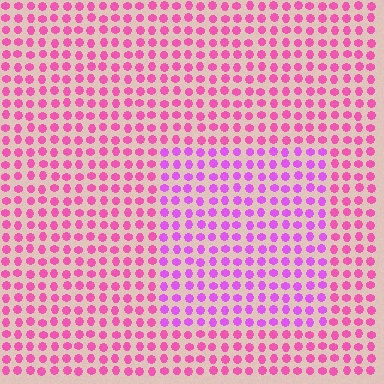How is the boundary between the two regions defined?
The boundary is defined purely by a slight shift in hue (about 31 degrees). Spacing, size, and orientation are identical on both sides.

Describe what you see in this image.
The image is filled with small pink elements in a uniform arrangement. A rectangle-shaped region is visible where the elements are tinted to a slightly different hue, forming a subtle color boundary.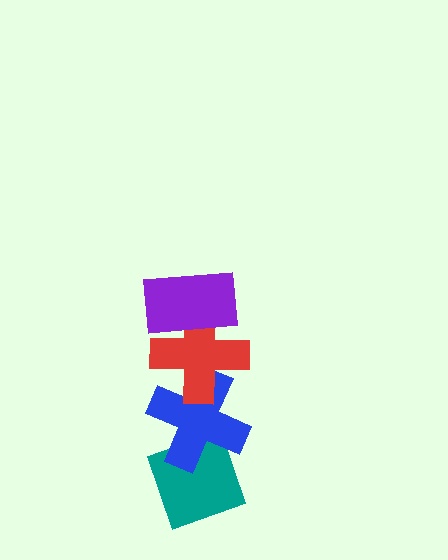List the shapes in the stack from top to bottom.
From top to bottom: the purple rectangle, the red cross, the blue cross, the teal diamond.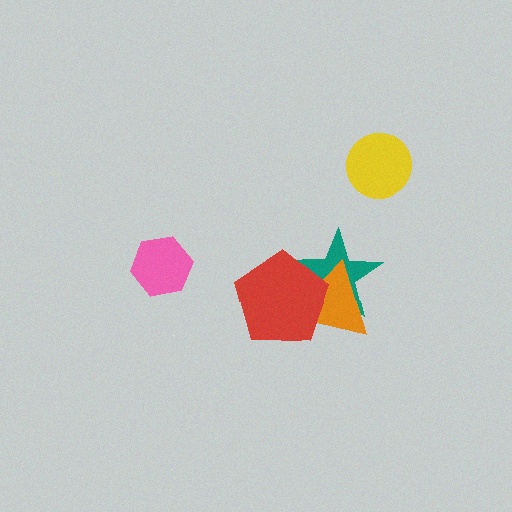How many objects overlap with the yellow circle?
0 objects overlap with the yellow circle.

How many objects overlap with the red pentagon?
2 objects overlap with the red pentagon.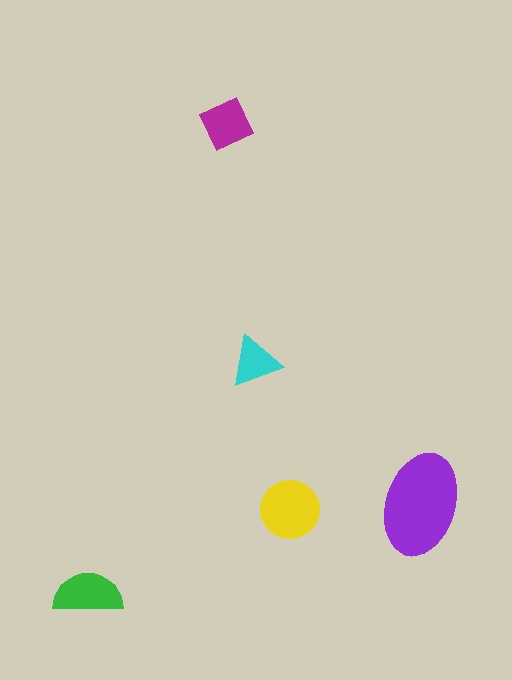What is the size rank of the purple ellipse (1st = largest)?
1st.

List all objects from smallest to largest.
The cyan triangle, the magenta diamond, the green semicircle, the yellow circle, the purple ellipse.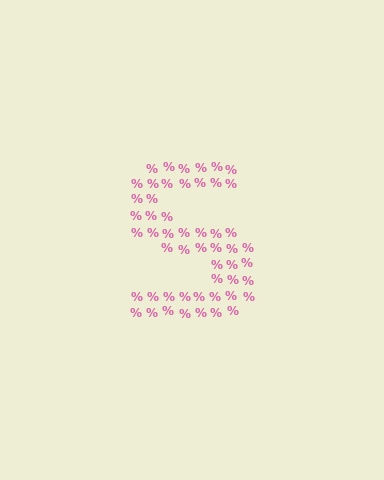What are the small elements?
The small elements are percent signs.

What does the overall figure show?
The overall figure shows the letter S.